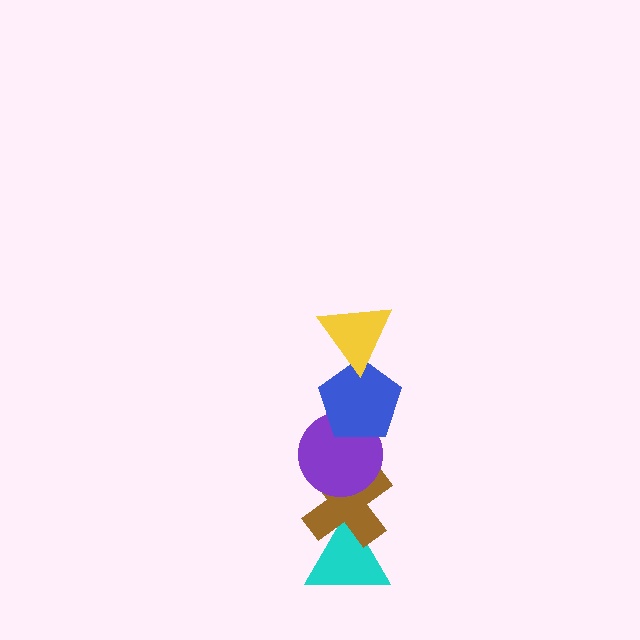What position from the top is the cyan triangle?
The cyan triangle is 5th from the top.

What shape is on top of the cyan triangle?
The brown cross is on top of the cyan triangle.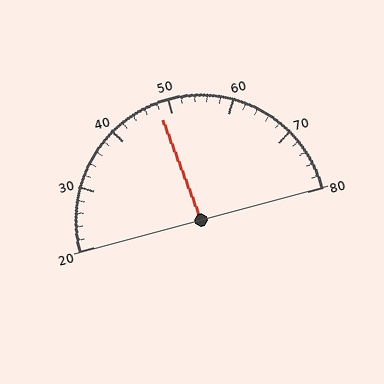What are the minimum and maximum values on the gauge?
The gauge ranges from 20 to 80.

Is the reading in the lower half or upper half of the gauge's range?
The reading is in the lower half of the range (20 to 80).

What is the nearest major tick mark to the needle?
The nearest major tick mark is 50.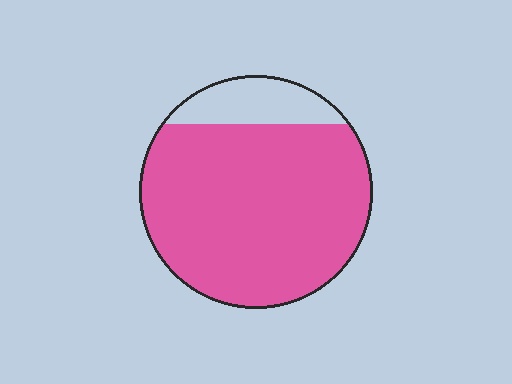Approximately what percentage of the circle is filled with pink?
Approximately 85%.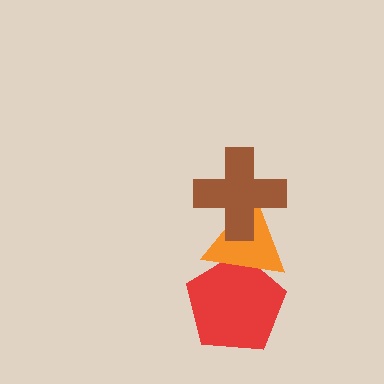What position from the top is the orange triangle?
The orange triangle is 2nd from the top.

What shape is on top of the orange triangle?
The brown cross is on top of the orange triangle.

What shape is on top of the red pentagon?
The orange triangle is on top of the red pentagon.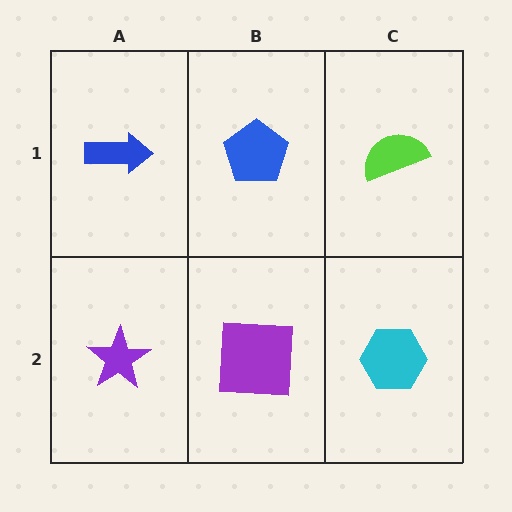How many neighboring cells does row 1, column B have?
3.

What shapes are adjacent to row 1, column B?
A purple square (row 2, column B), a blue arrow (row 1, column A), a lime semicircle (row 1, column C).